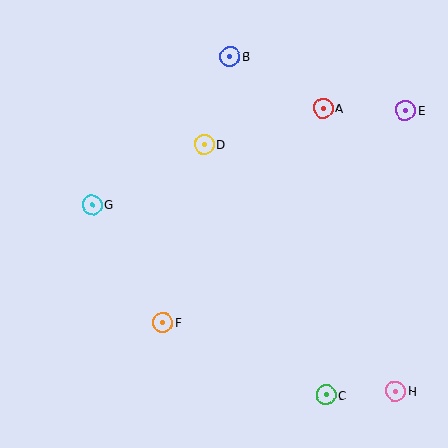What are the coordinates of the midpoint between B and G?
The midpoint between B and G is at (161, 131).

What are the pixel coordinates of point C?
Point C is at (326, 395).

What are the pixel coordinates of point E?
Point E is at (405, 110).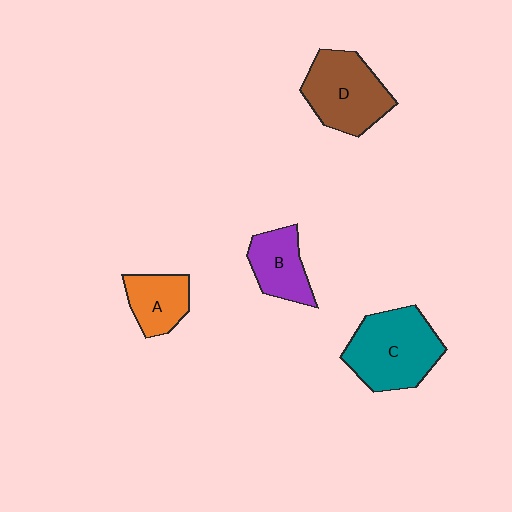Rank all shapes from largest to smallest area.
From largest to smallest: C (teal), D (brown), B (purple), A (orange).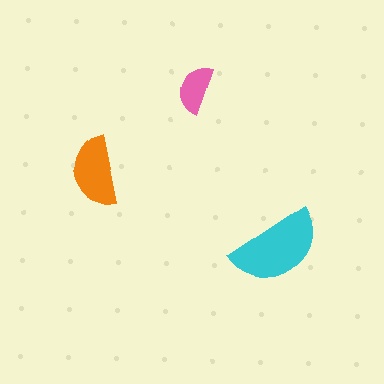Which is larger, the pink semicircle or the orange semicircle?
The orange one.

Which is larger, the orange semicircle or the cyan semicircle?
The cyan one.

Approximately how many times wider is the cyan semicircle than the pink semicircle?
About 2 times wider.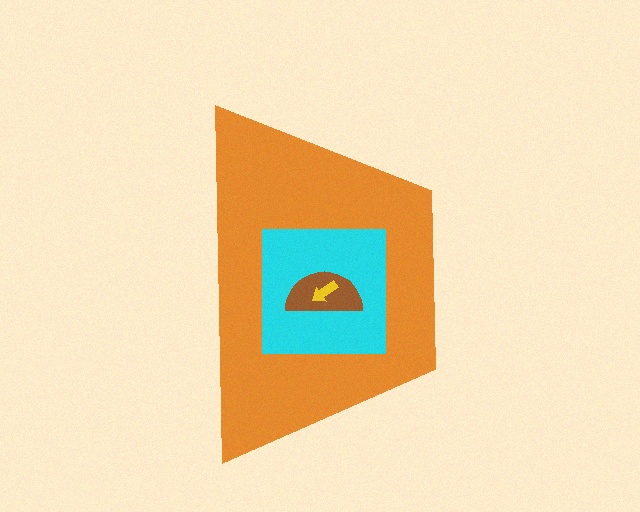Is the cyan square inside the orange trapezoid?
Yes.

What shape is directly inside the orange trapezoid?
The cyan square.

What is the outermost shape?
The orange trapezoid.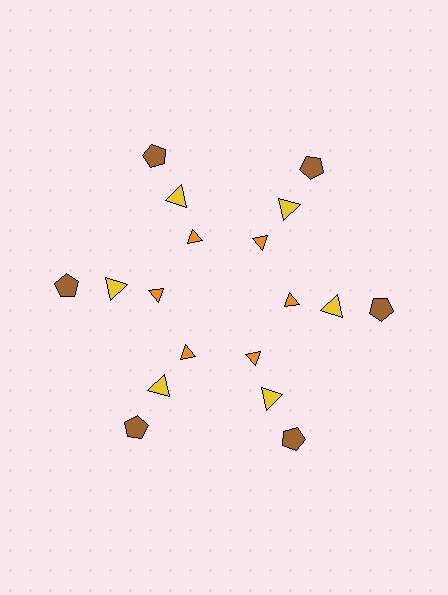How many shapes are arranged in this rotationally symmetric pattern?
There are 18 shapes, arranged in 6 groups of 3.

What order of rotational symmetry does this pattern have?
This pattern has 6-fold rotational symmetry.